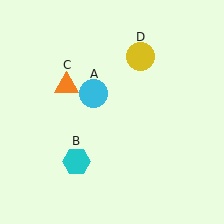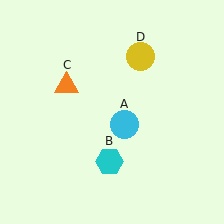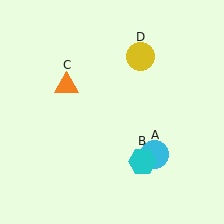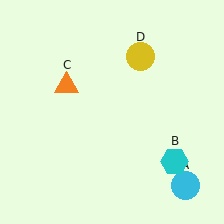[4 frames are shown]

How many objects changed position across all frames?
2 objects changed position: cyan circle (object A), cyan hexagon (object B).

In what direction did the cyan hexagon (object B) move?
The cyan hexagon (object B) moved right.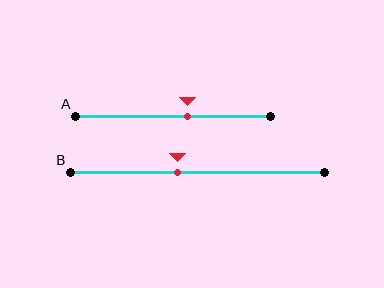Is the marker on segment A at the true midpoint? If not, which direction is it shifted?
No, the marker on segment A is shifted to the right by about 8% of the segment length.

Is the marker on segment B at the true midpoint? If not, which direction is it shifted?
No, the marker on segment B is shifted to the left by about 8% of the segment length.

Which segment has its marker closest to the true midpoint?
Segment A has its marker closest to the true midpoint.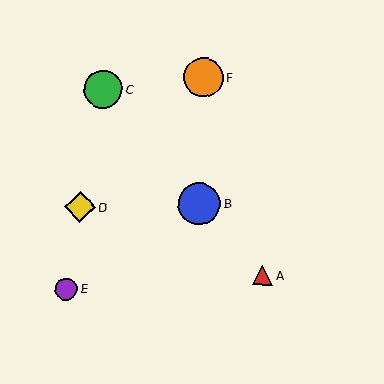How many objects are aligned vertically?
2 objects (B, F) are aligned vertically.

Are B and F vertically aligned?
Yes, both are at x≈199.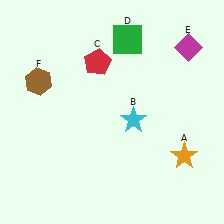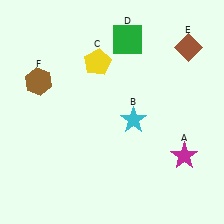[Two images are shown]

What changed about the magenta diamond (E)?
In Image 1, E is magenta. In Image 2, it changed to brown.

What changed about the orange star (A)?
In Image 1, A is orange. In Image 2, it changed to magenta.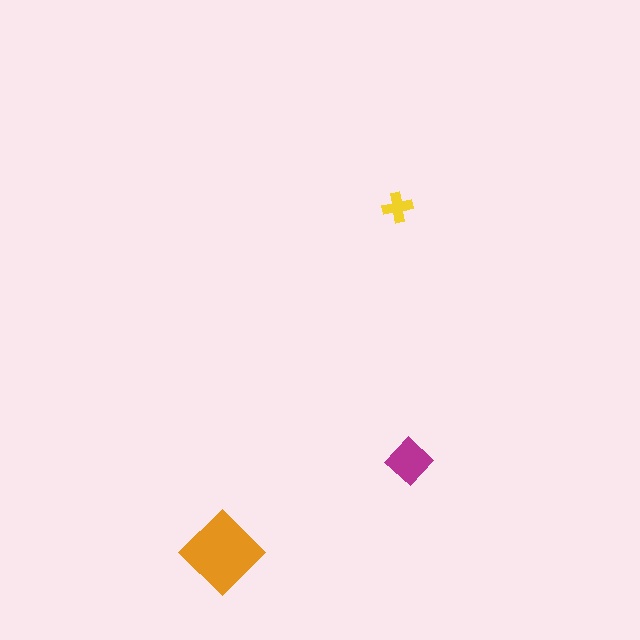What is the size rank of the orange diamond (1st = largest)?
1st.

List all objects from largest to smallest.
The orange diamond, the magenta diamond, the yellow cross.